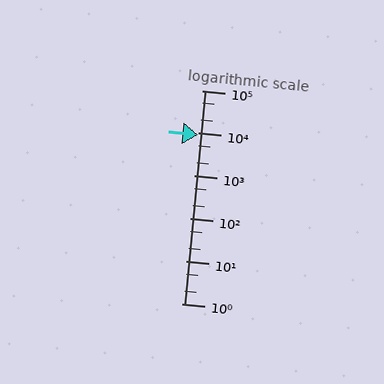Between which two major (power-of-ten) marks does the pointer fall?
The pointer is between 1000 and 10000.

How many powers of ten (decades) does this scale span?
The scale spans 5 decades, from 1 to 100000.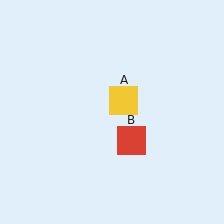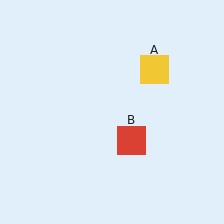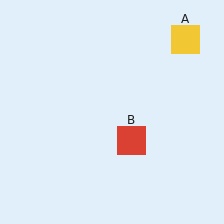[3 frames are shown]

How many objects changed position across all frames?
1 object changed position: yellow square (object A).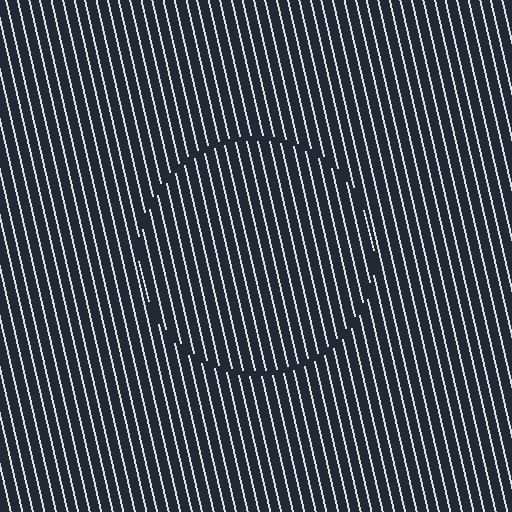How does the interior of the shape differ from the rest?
The interior of the shape contains the same grating, shifted by half a period — the contour is defined by the phase discontinuity where line-ends from the inner and outer gratings abut.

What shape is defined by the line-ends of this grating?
An illusory circle. The interior of the shape contains the same grating, shifted by half a period — the contour is defined by the phase discontinuity where line-ends from the inner and outer gratings abut.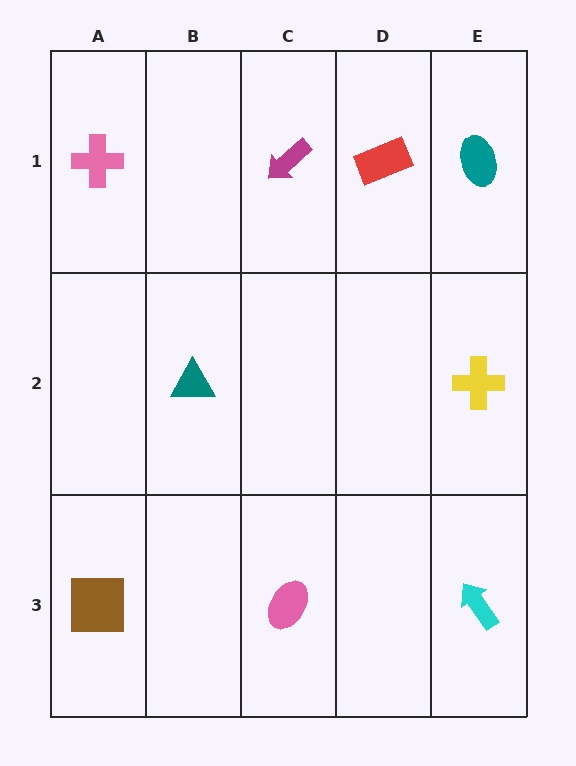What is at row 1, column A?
A pink cross.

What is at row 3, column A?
A brown square.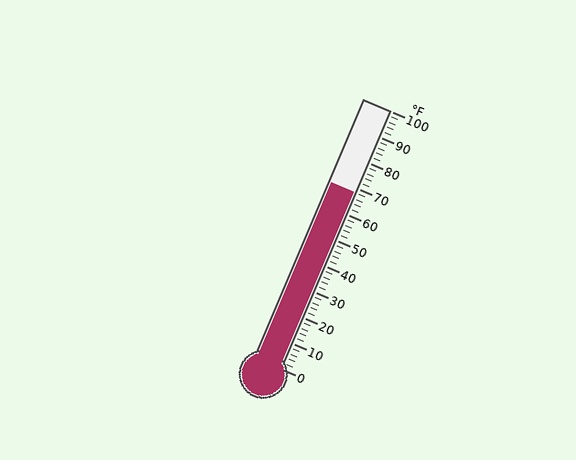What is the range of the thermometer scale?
The thermometer scale ranges from 0°F to 100°F.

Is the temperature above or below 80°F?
The temperature is below 80°F.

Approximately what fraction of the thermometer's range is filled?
The thermometer is filled to approximately 70% of its range.